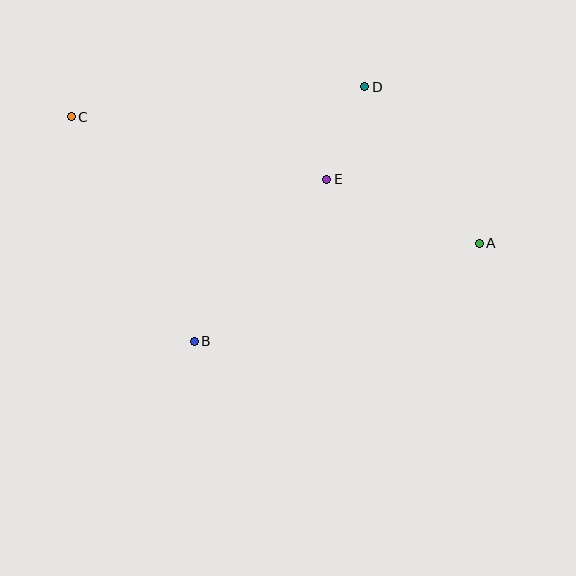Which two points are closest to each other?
Points D and E are closest to each other.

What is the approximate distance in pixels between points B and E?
The distance between B and E is approximately 210 pixels.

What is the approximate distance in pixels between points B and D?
The distance between B and D is approximately 306 pixels.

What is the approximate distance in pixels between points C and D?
The distance between C and D is approximately 295 pixels.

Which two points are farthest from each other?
Points A and C are farthest from each other.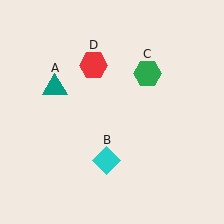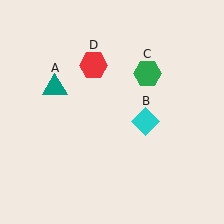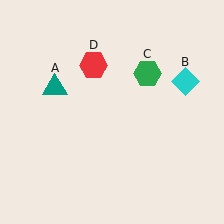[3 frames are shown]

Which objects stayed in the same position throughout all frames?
Teal triangle (object A) and green hexagon (object C) and red hexagon (object D) remained stationary.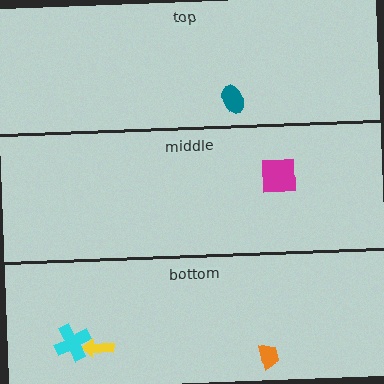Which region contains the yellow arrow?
The bottom region.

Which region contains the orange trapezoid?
The bottom region.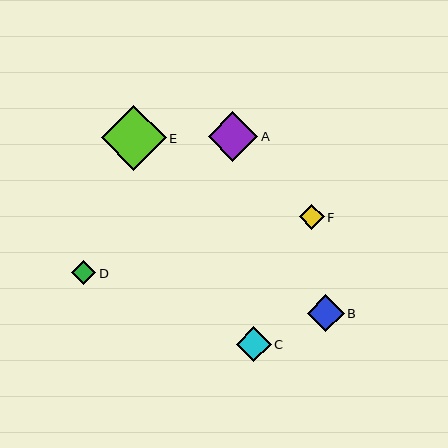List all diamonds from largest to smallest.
From largest to smallest: E, A, B, C, F, D.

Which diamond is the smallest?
Diamond D is the smallest with a size of approximately 24 pixels.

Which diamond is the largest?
Diamond E is the largest with a size of approximately 65 pixels.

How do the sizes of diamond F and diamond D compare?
Diamond F and diamond D are approximately the same size.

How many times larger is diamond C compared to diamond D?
Diamond C is approximately 1.4 times the size of diamond D.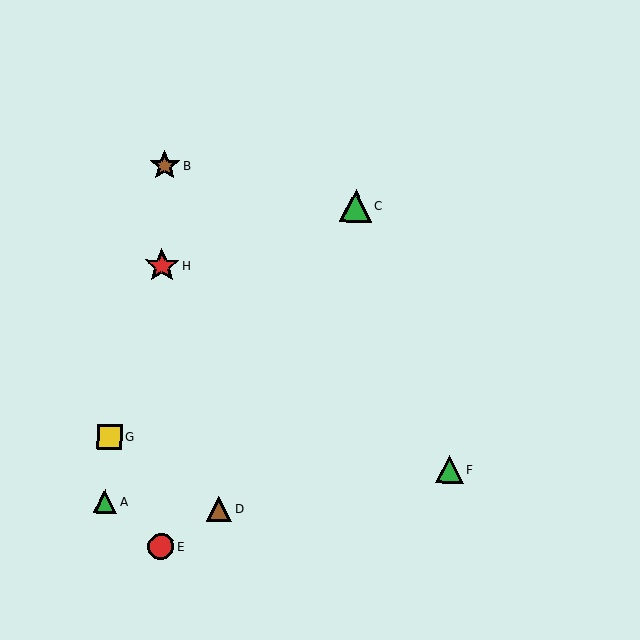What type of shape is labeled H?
Shape H is a red star.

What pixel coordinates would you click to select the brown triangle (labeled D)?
Click at (219, 509) to select the brown triangle D.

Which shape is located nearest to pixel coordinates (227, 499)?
The brown triangle (labeled D) at (219, 509) is nearest to that location.